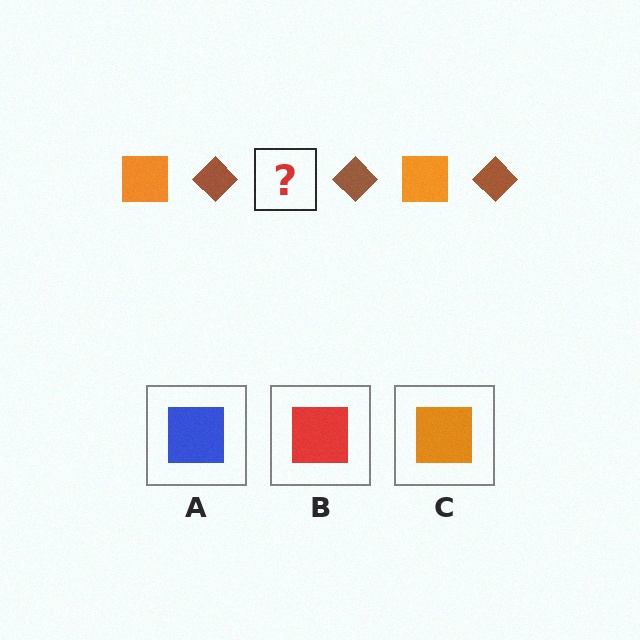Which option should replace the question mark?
Option C.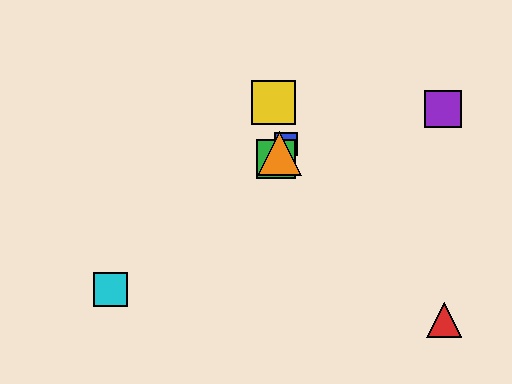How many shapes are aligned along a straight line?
3 shapes (the blue square, the green square, the orange triangle) are aligned along a straight line.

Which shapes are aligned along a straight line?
The blue square, the green square, the orange triangle are aligned along a straight line.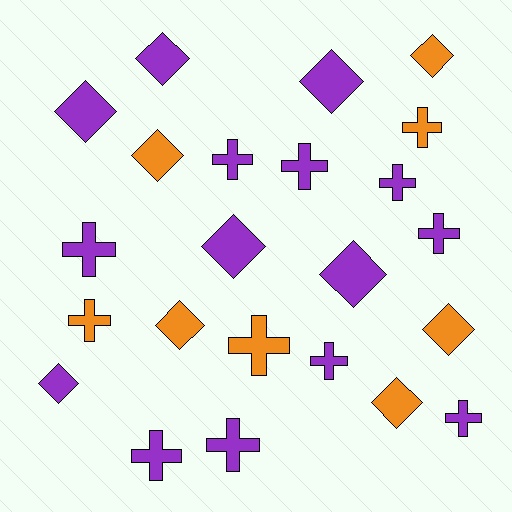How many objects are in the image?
There are 23 objects.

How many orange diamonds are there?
There are 5 orange diamonds.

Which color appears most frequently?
Purple, with 15 objects.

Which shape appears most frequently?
Cross, with 12 objects.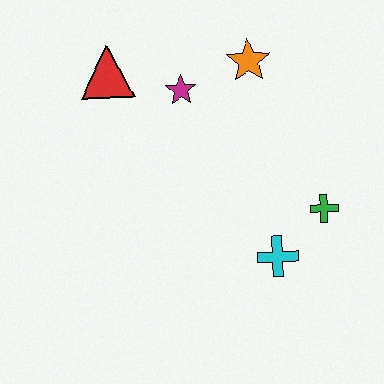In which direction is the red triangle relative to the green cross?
The red triangle is to the left of the green cross.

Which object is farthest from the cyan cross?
The red triangle is farthest from the cyan cross.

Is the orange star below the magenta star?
No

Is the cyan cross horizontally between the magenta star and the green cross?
Yes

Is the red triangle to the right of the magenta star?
No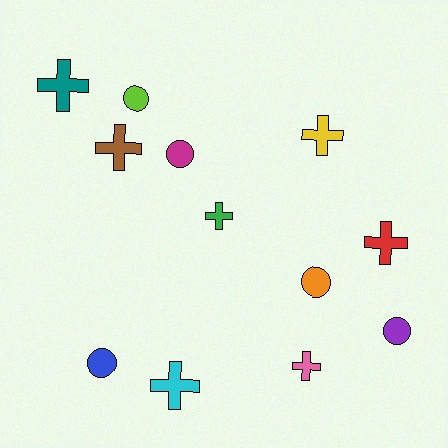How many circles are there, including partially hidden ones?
There are 5 circles.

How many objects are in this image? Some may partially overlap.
There are 12 objects.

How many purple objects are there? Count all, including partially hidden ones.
There is 1 purple object.